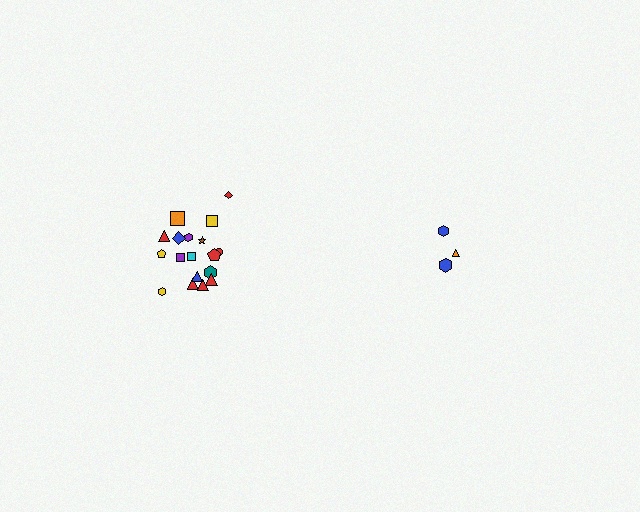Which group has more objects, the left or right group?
The left group.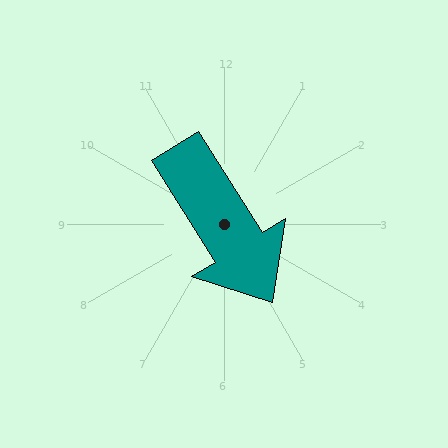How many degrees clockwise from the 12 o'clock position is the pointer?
Approximately 148 degrees.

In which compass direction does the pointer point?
Southeast.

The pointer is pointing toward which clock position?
Roughly 5 o'clock.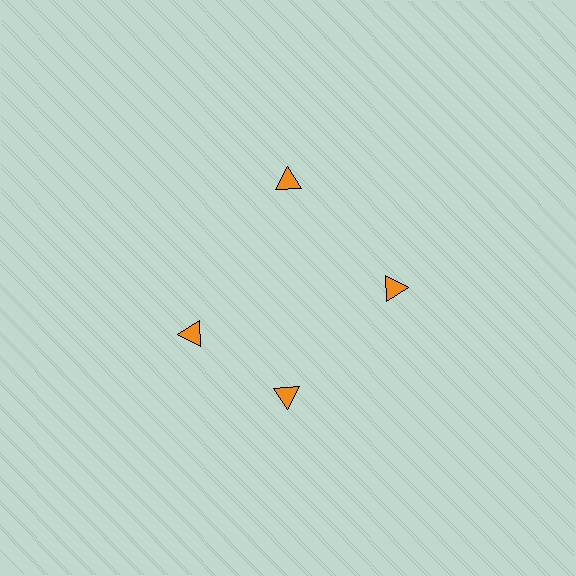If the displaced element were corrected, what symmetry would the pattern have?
It would have 4-fold rotational symmetry — the pattern would map onto itself every 90 degrees.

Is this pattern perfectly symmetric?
No. The 4 orange triangles are arranged in a ring, but one element near the 9 o'clock position is rotated out of alignment along the ring, breaking the 4-fold rotational symmetry.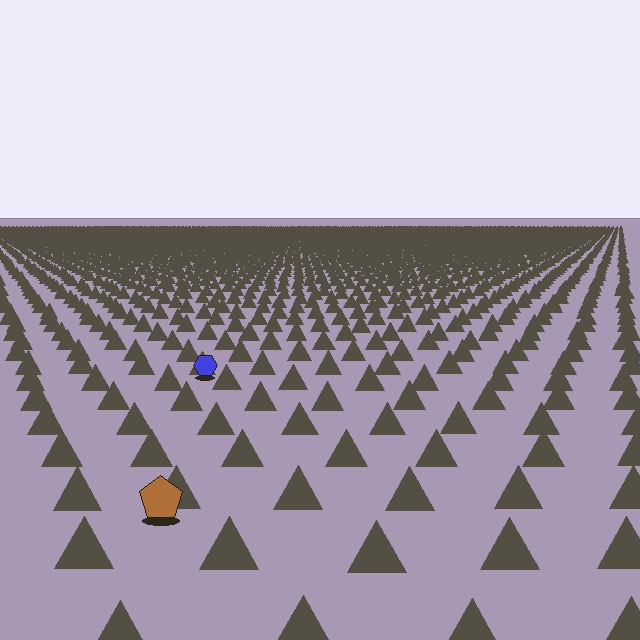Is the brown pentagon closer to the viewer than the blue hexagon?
Yes. The brown pentagon is closer — you can tell from the texture gradient: the ground texture is coarser near it.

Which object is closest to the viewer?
The brown pentagon is closest. The texture marks near it are larger and more spread out.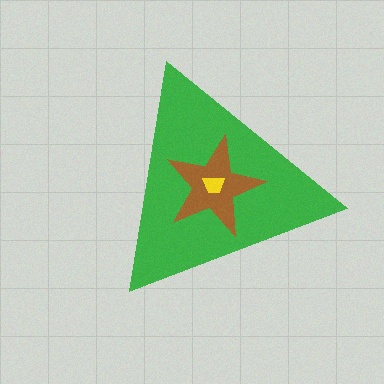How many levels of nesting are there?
3.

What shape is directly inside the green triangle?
The brown star.